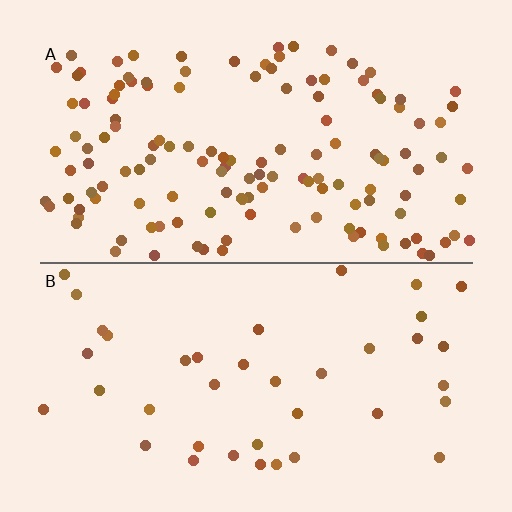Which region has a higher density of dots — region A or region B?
A (the top).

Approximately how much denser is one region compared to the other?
Approximately 3.5× — region A over region B.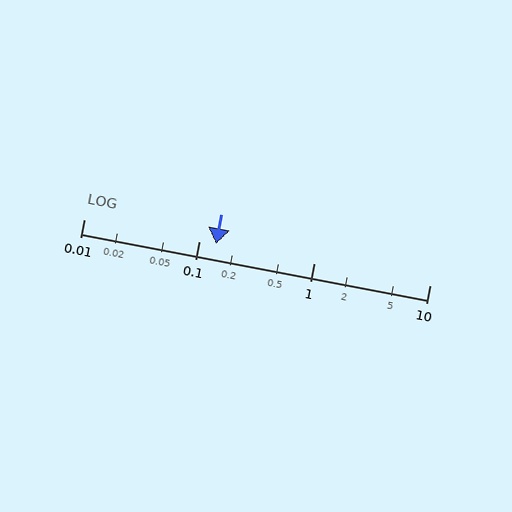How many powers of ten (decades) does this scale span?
The scale spans 3 decades, from 0.01 to 10.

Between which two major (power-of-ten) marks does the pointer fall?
The pointer is between 0.1 and 1.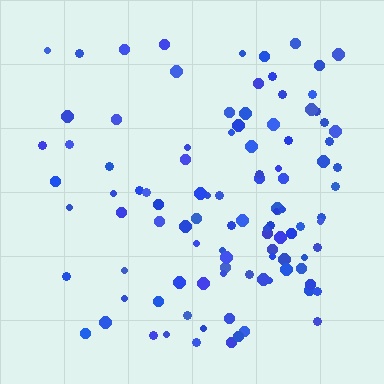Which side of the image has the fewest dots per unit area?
The left.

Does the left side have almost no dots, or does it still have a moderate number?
Still a moderate number, just noticeably fewer than the right.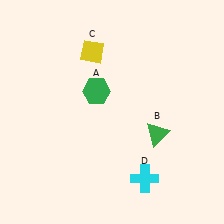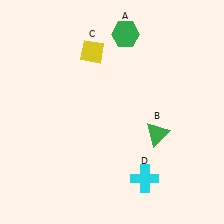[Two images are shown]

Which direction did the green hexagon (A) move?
The green hexagon (A) moved up.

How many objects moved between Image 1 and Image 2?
1 object moved between the two images.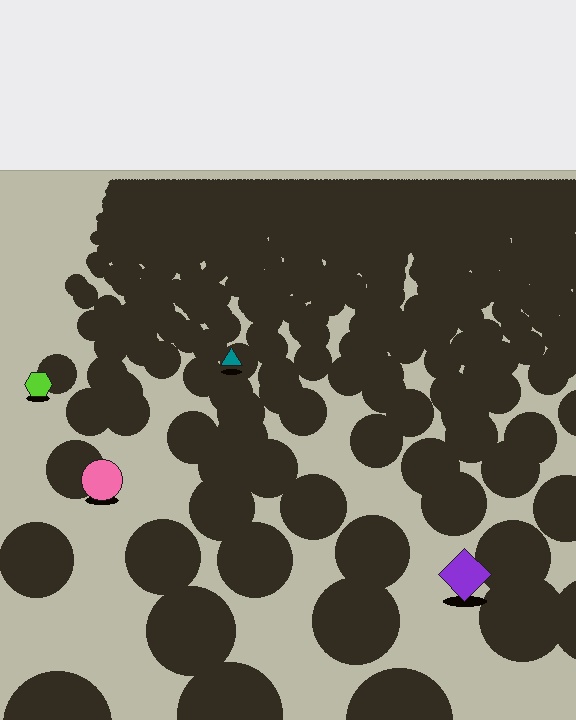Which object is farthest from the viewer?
The teal triangle is farthest from the viewer. It appears smaller and the ground texture around it is denser.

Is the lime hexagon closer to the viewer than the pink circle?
No. The pink circle is closer — you can tell from the texture gradient: the ground texture is coarser near it.